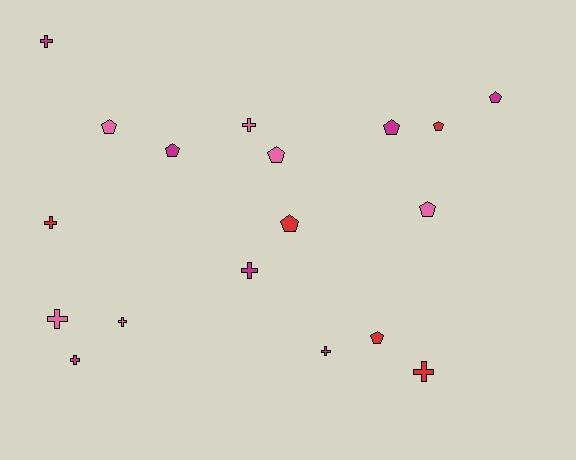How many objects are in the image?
There are 18 objects.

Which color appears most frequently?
Magenta, with 7 objects.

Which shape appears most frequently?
Pentagon, with 9 objects.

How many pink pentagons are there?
There are 3 pink pentagons.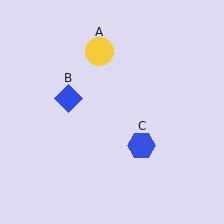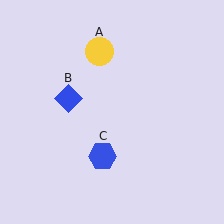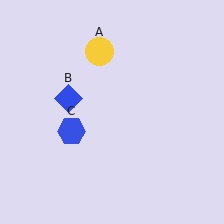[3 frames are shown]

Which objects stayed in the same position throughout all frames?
Yellow circle (object A) and blue diamond (object B) remained stationary.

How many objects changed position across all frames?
1 object changed position: blue hexagon (object C).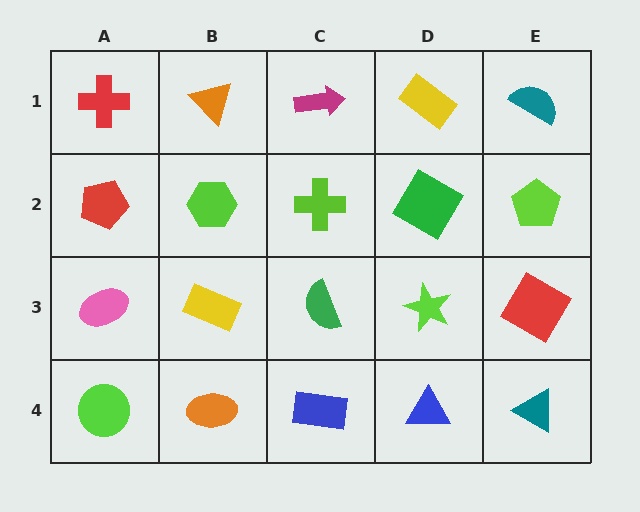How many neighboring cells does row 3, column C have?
4.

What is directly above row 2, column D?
A yellow rectangle.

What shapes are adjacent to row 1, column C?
A lime cross (row 2, column C), an orange triangle (row 1, column B), a yellow rectangle (row 1, column D).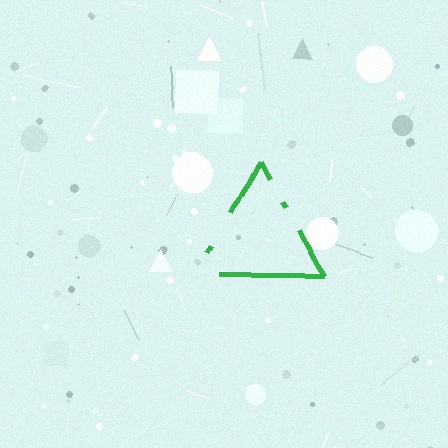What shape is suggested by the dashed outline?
The dashed outline suggests a triangle.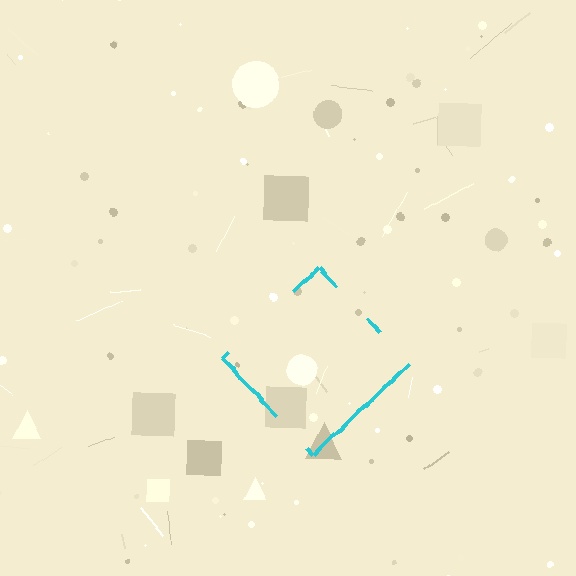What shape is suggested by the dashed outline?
The dashed outline suggests a diamond.